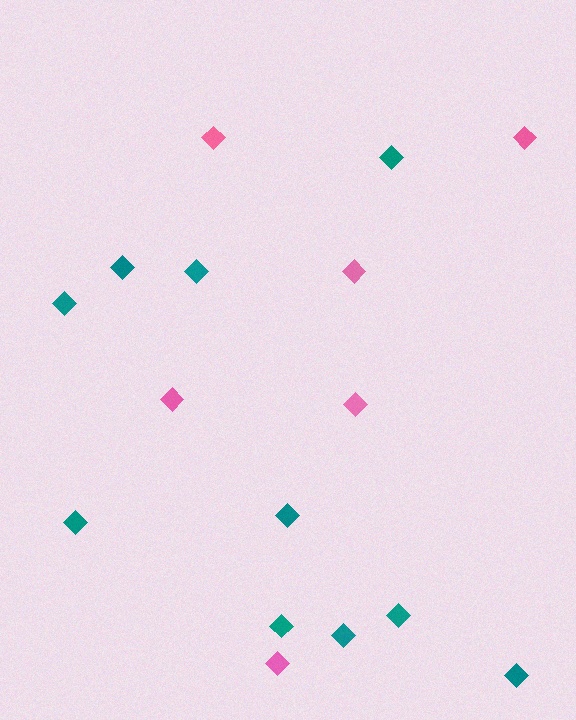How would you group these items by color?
There are 2 groups: one group of teal diamonds (10) and one group of pink diamonds (6).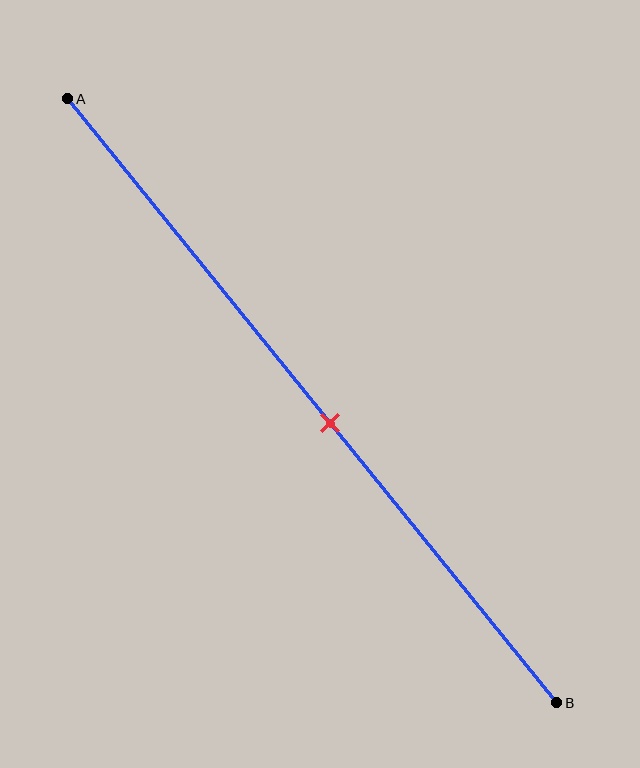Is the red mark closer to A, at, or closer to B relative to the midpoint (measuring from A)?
The red mark is closer to point B than the midpoint of segment AB.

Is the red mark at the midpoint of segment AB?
No, the mark is at about 55% from A, not at the 50% midpoint.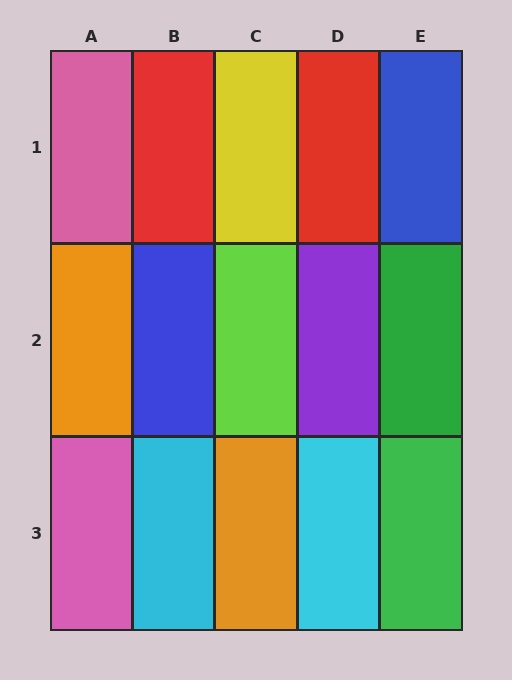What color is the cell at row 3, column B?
Cyan.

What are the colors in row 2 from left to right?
Orange, blue, lime, purple, green.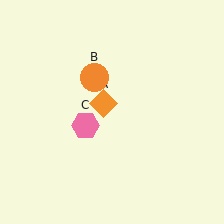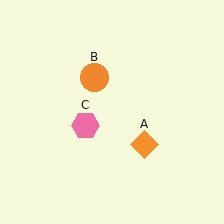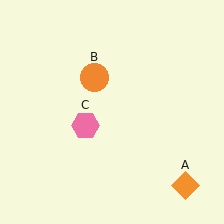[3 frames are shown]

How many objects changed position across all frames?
1 object changed position: orange diamond (object A).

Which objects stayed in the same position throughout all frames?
Orange circle (object B) and pink hexagon (object C) remained stationary.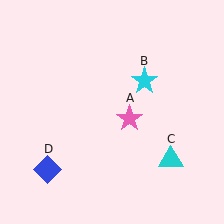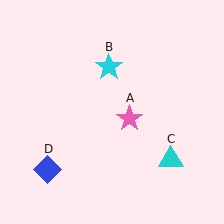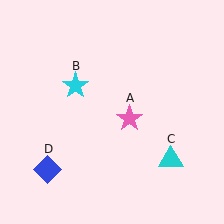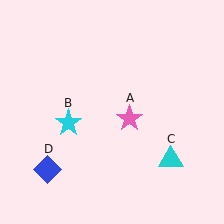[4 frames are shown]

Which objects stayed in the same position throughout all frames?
Pink star (object A) and cyan triangle (object C) and blue diamond (object D) remained stationary.